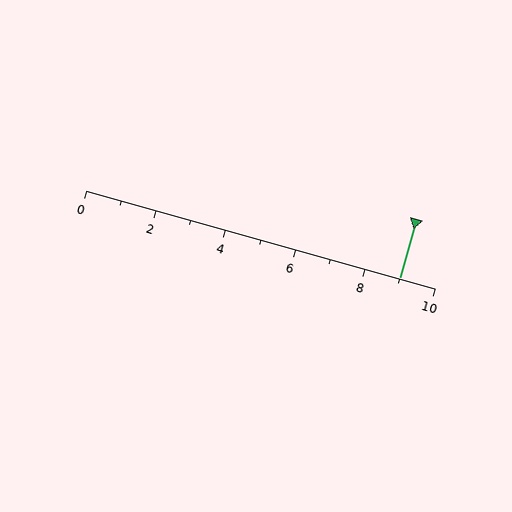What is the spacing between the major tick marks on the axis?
The major ticks are spaced 2 apart.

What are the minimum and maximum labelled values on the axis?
The axis runs from 0 to 10.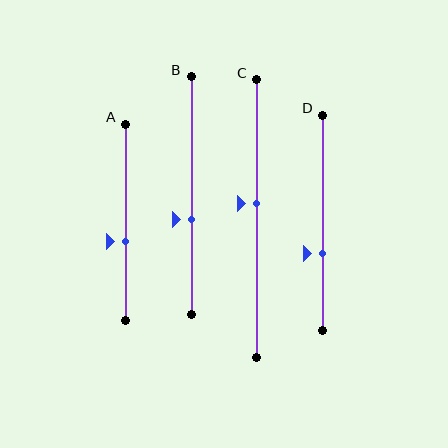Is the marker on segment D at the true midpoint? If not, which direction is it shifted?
No, the marker on segment D is shifted downward by about 14% of the segment length.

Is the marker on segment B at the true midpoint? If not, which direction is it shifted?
No, the marker on segment B is shifted downward by about 10% of the segment length.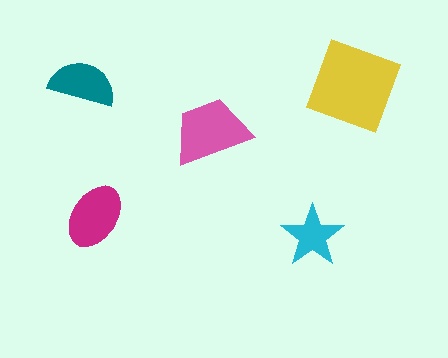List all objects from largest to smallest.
The yellow diamond, the pink trapezoid, the magenta ellipse, the teal semicircle, the cyan star.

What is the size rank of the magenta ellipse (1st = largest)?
3rd.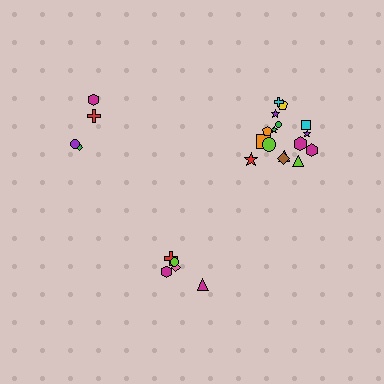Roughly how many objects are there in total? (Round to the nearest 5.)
Roughly 25 objects in total.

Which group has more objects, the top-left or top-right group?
The top-right group.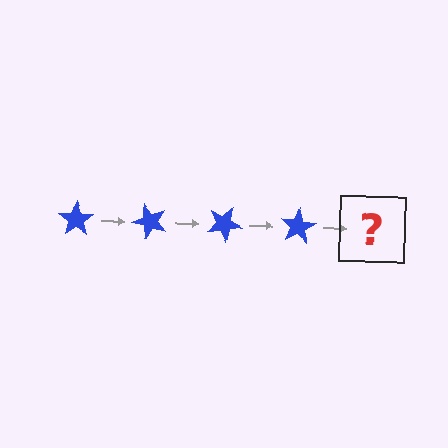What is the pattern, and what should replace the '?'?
The pattern is that the star rotates 50 degrees each step. The '?' should be a blue star rotated 200 degrees.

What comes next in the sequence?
The next element should be a blue star rotated 200 degrees.